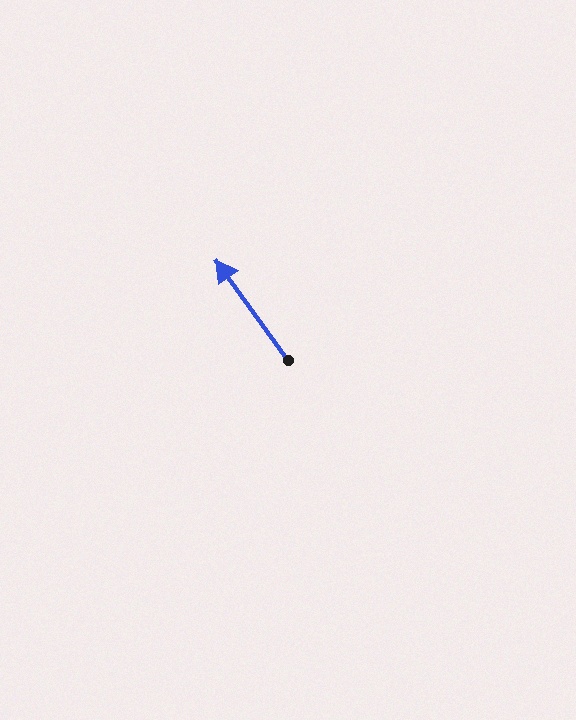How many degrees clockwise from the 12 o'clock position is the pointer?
Approximately 324 degrees.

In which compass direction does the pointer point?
Northwest.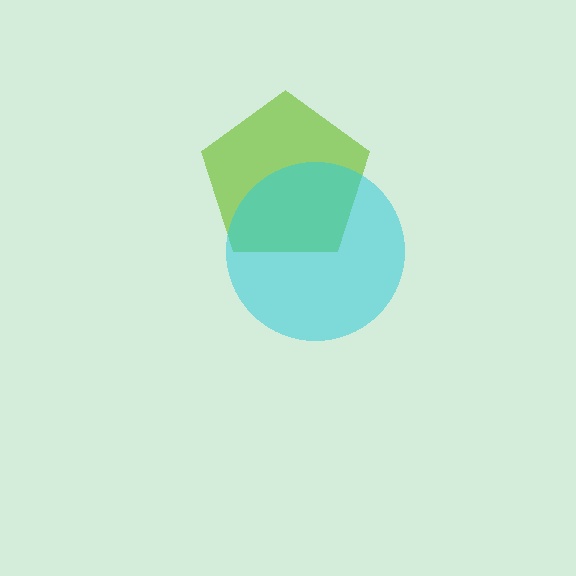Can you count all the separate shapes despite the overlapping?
Yes, there are 2 separate shapes.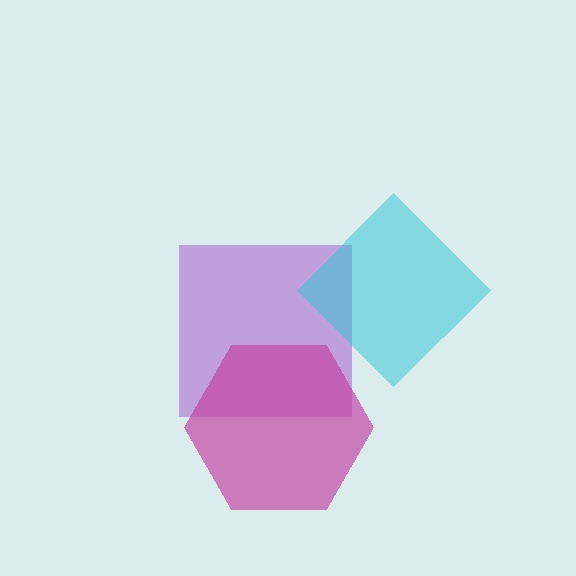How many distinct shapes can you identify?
There are 3 distinct shapes: a purple square, a magenta hexagon, a cyan diamond.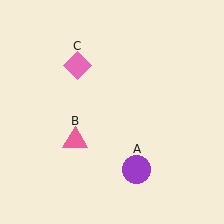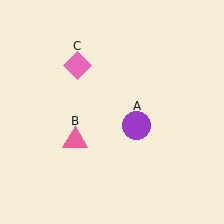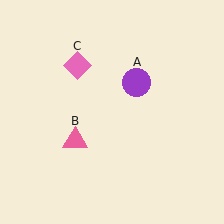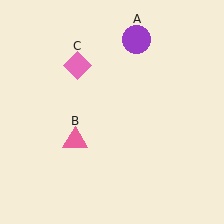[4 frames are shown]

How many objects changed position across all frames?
1 object changed position: purple circle (object A).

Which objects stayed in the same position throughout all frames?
Pink triangle (object B) and pink diamond (object C) remained stationary.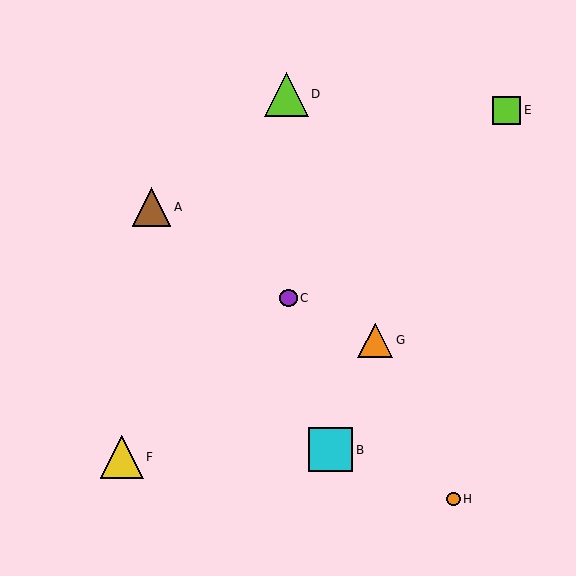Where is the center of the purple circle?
The center of the purple circle is at (288, 298).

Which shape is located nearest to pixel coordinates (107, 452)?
The yellow triangle (labeled F) at (122, 457) is nearest to that location.